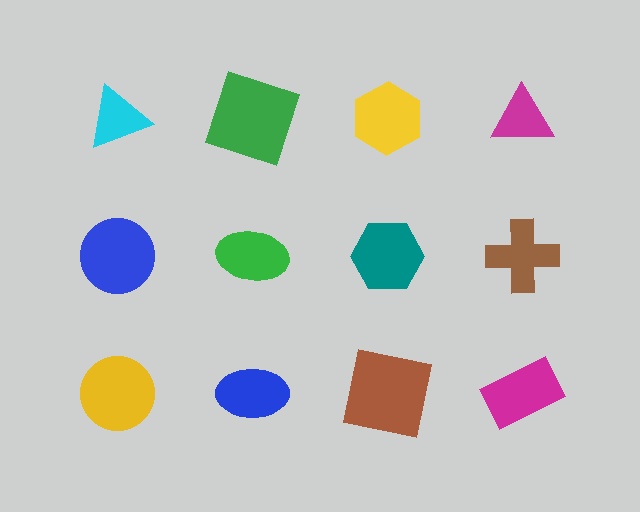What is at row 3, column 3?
A brown square.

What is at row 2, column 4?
A brown cross.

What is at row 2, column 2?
A green ellipse.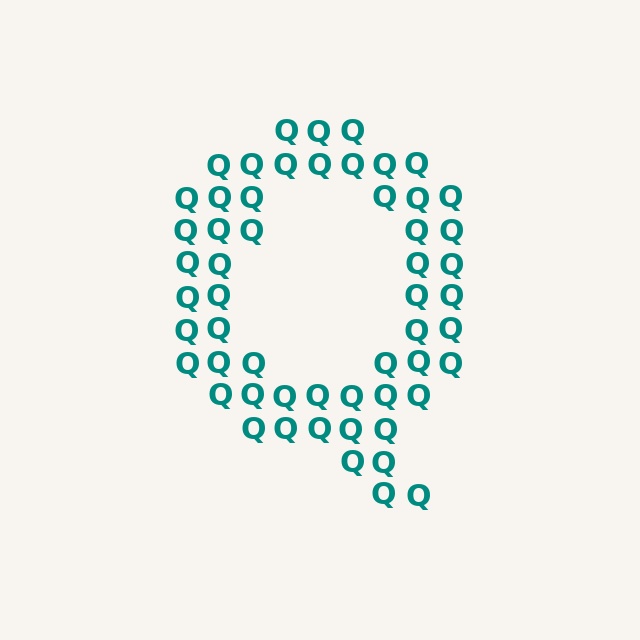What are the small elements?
The small elements are letter Q's.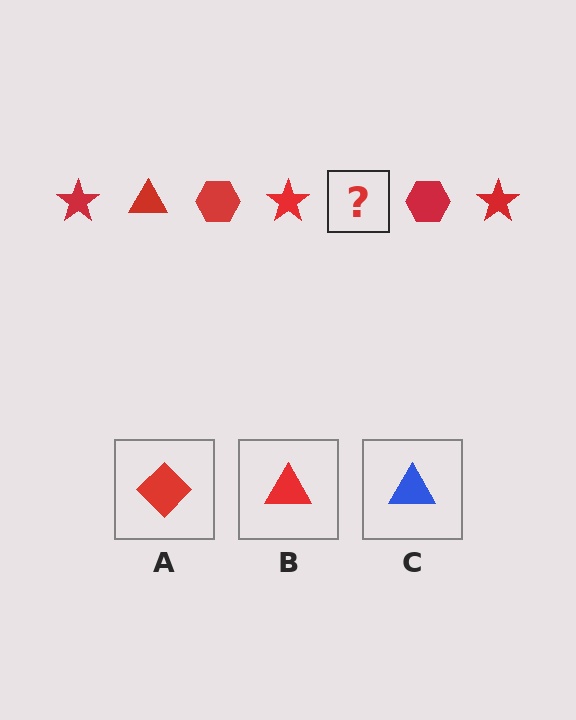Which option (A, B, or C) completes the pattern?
B.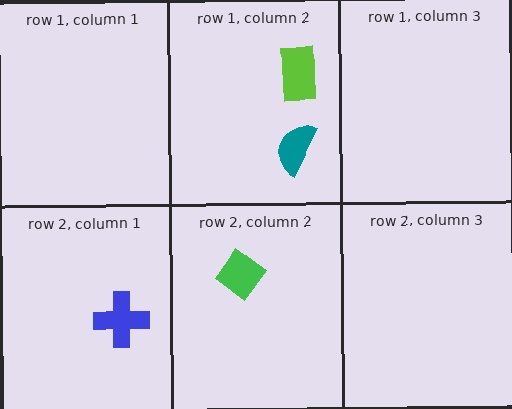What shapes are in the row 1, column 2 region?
The lime rectangle, the teal semicircle.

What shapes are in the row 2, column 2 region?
The green diamond.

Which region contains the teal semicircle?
The row 1, column 2 region.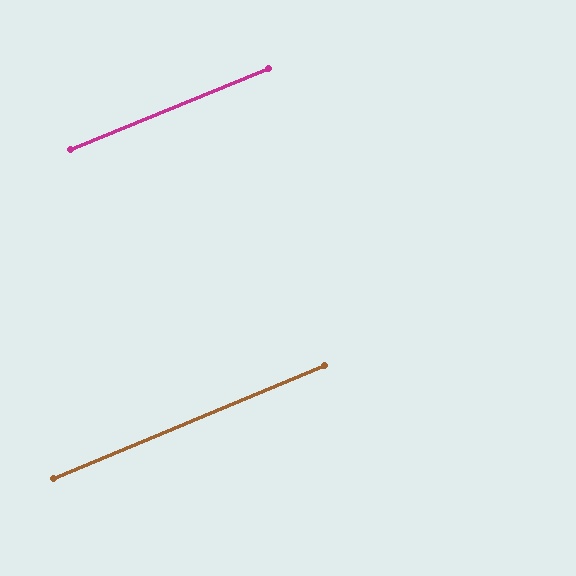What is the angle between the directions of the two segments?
Approximately 0 degrees.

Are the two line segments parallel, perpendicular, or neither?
Parallel — their directions differ by only 0.4°.